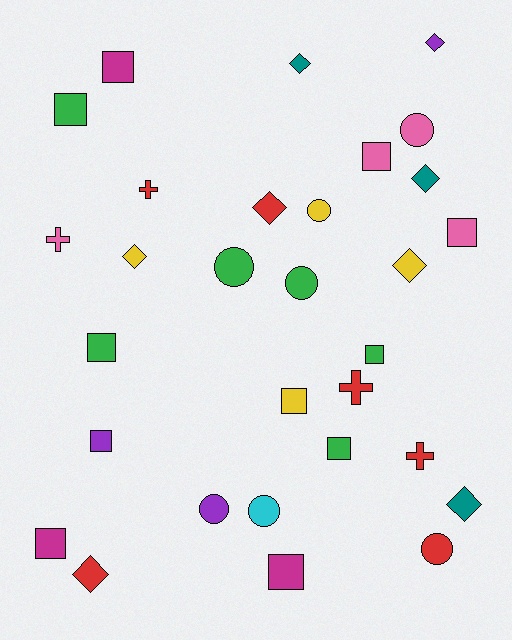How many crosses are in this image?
There are 4 crosses.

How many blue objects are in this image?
There are no blue objects.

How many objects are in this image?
There are 30 objects.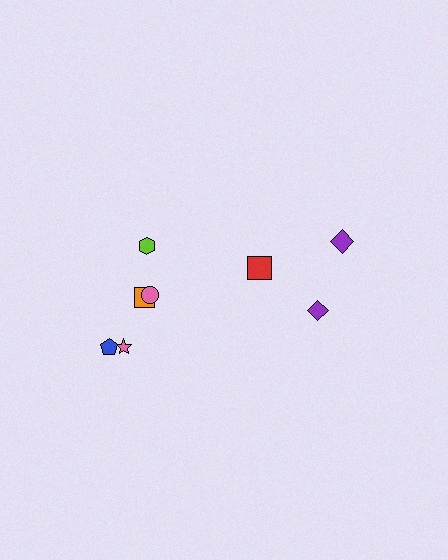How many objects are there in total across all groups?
There are 8 objects.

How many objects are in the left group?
There are 5 objects.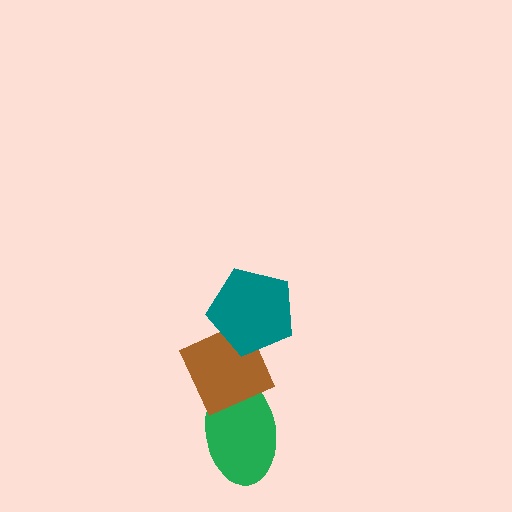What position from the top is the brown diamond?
The brown diamond is 2nd from the top.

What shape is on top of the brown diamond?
The teal pentagon is on top of the brown diamond.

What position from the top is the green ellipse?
The green ellipse is 3rd from the top.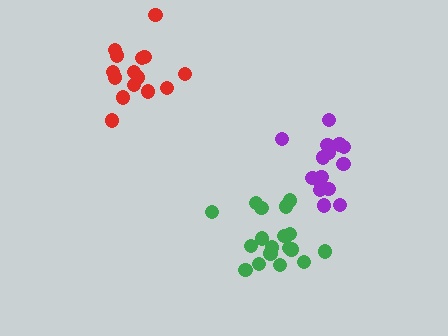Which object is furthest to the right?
The purple cluster is rightmost.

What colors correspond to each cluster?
The clusters are colored: purple, green, red.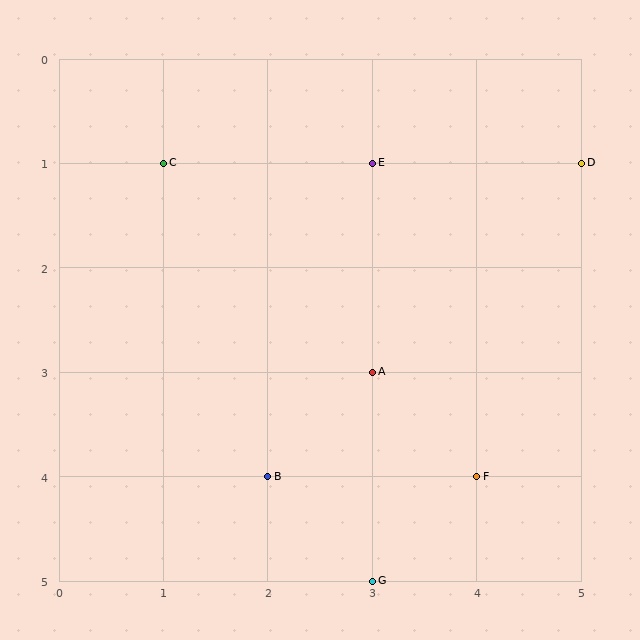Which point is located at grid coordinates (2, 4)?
Point B is at (2, 4).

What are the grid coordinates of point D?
Point D is at grid coordinates (5, 1).